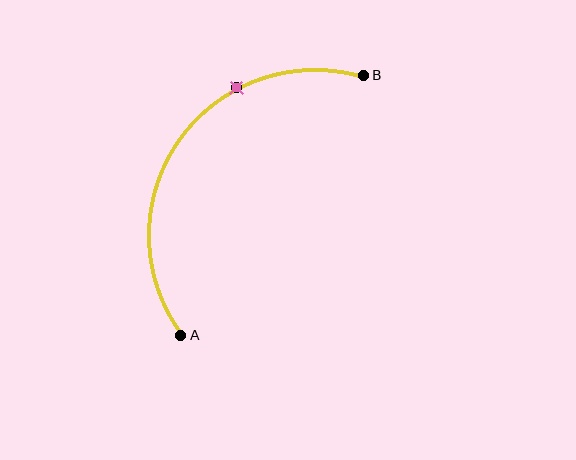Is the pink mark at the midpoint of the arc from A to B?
No. The pink mark lies on the arc but is closer to endpoint B. The arc midpoint would be at the point on the curve equidistant along the arc from both A and B.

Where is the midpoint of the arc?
The arc midpoint is the point on the curve farthest from the straight line joining A and B. It sits above and to the left of that line.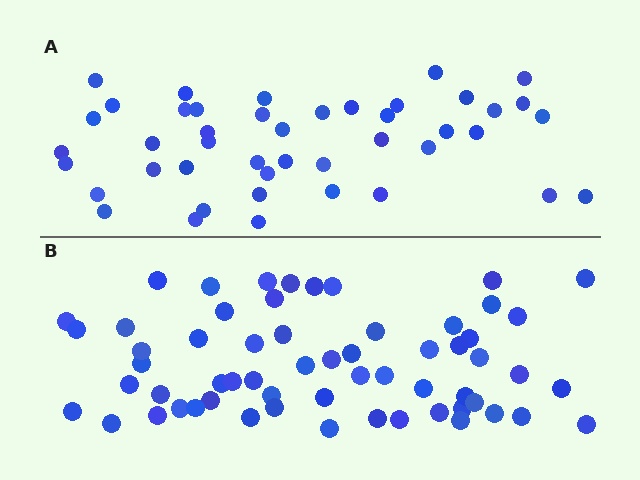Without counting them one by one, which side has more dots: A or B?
Region B (the bottom region) has more dots.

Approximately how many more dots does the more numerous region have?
Region B has approximately 15 more dots than region A.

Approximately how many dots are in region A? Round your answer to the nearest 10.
About 40 dots. (The exact count is 44, which rounds to 40.)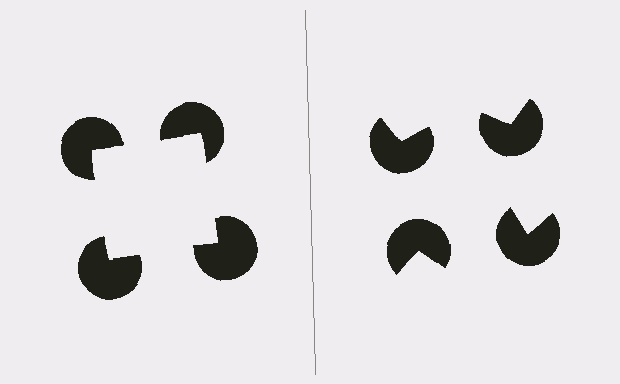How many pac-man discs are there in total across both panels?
8 — 4 on each side.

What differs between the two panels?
The pac-man discs are positioned identically on both sides; only the wedge orientations differ. On the left they align to a square; on the right they are misaligned.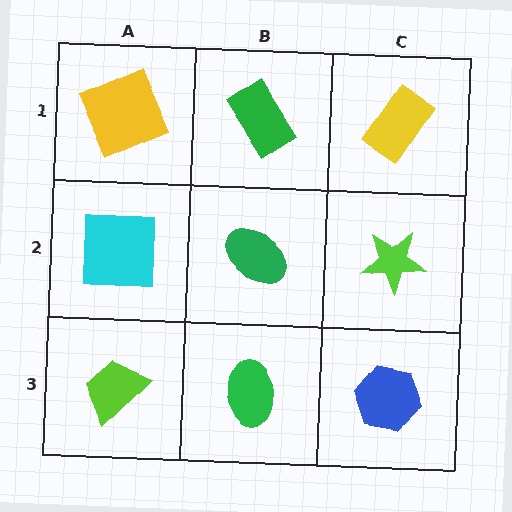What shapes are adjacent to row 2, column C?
A yellow rectangle (row 1, column C), a blue hexagon (row 3, column C), a green ellipse (row 2, column B).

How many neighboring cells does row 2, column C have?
3.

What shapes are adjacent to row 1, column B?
A green ellipse (row 2, column B), a yellow square (row 1, column A), a yellow rectangle (row 1, column C).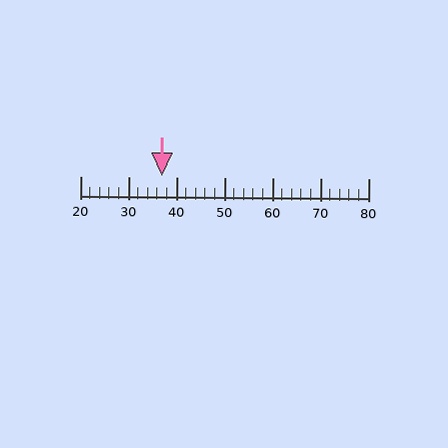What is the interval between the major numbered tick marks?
The major tick marks are spaced 10 units apart.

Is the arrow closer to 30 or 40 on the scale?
The arrow is closer to 40.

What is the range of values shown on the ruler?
The ruler shows values from 20 to 80.